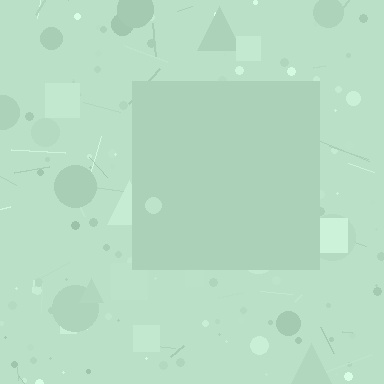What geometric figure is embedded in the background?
A square is embedded in the background.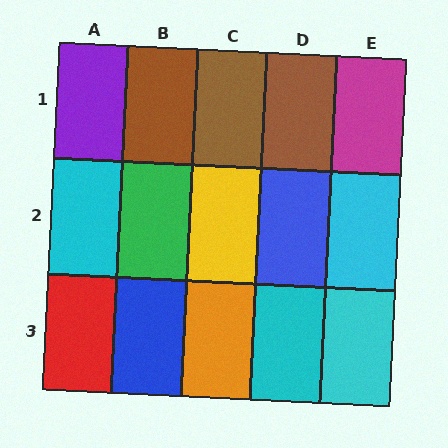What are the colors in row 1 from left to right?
Purple, brown, brown, brown, magenta.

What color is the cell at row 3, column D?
Cyan.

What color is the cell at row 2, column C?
Yellow.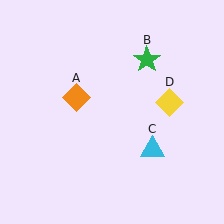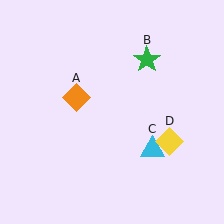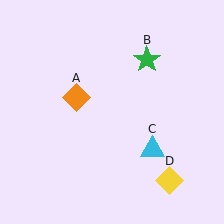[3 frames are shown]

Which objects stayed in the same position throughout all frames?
Orange diamond (object A) and green star (object B) and cyan triangle (object C) remained stationary.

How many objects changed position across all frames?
1 object changed position: yellow diamond (object D).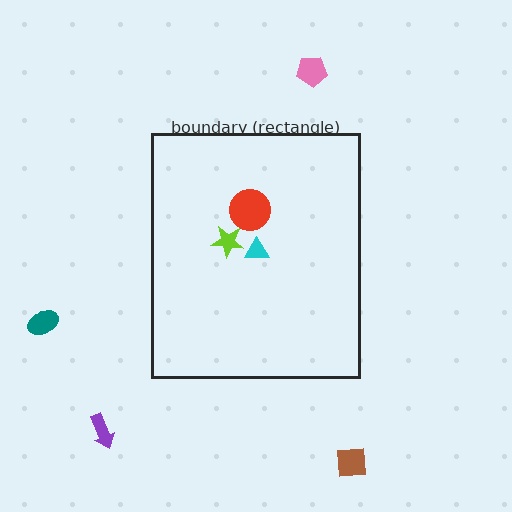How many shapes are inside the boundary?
3 inside, 4 outside.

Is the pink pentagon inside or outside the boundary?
Outside.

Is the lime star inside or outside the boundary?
Inside.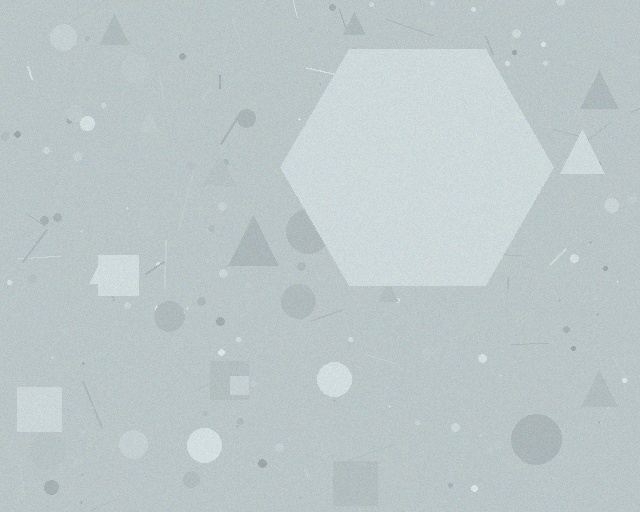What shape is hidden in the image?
A hexagon is hidden in the image.